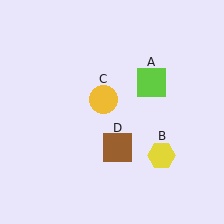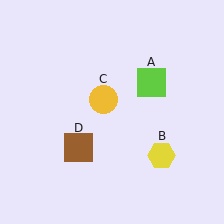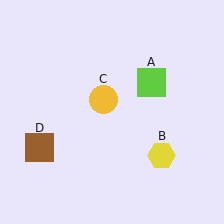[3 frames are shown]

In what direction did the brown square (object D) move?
The brown square (object D) moved left.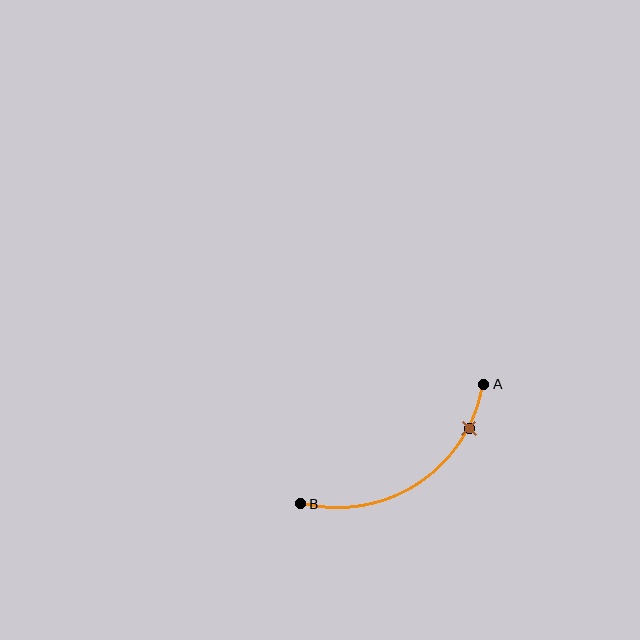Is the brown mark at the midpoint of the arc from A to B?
No. The brown mark lies on the arc but is closer to endpoint A. The arc midpoint would be at the point on the curve equidistant along the arc from both A and B.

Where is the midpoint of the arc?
The arc midpoint is the point on the curve farthest from the straight line joining A and B. It sits below that line.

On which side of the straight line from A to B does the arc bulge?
The arc bulges below the straight line connecting A and B.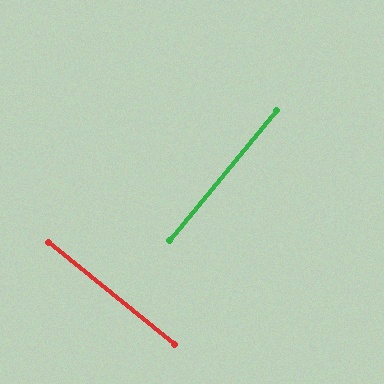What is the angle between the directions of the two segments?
Approximately 89 degrees.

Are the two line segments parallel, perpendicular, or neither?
Perpendicular — they meet at approximately 89°.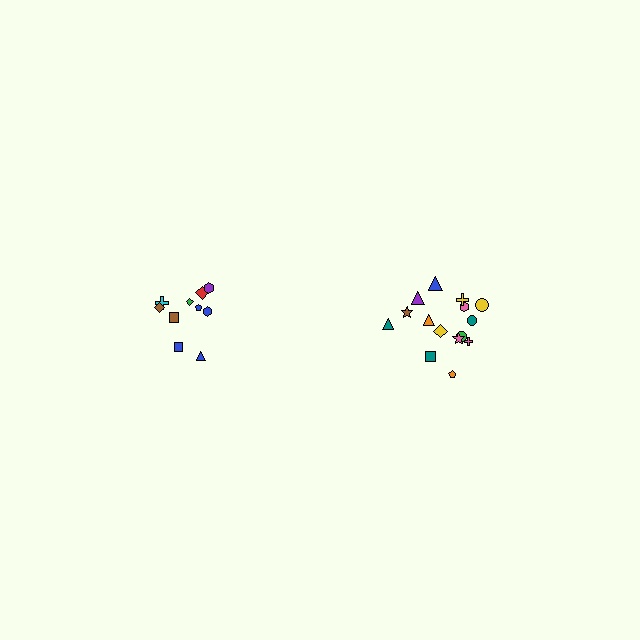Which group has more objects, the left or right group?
The right group.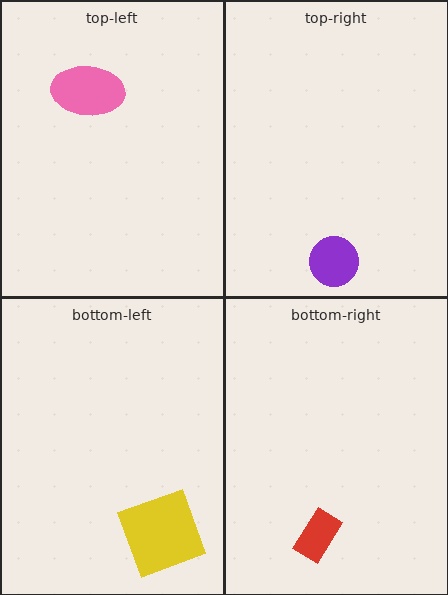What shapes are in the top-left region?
The pink ellipse.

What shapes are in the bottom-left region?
The yellow square.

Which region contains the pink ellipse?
The top-left region.